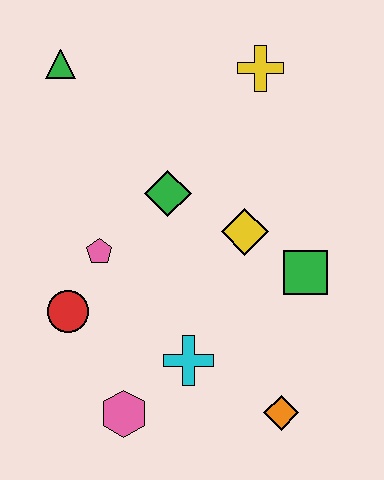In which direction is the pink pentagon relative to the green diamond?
The pink pentagon is to the left of the green diamond.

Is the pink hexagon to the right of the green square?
No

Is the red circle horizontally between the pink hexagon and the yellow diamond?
No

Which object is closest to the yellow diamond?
The green square is closest to the yellow diamond.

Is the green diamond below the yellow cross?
Yes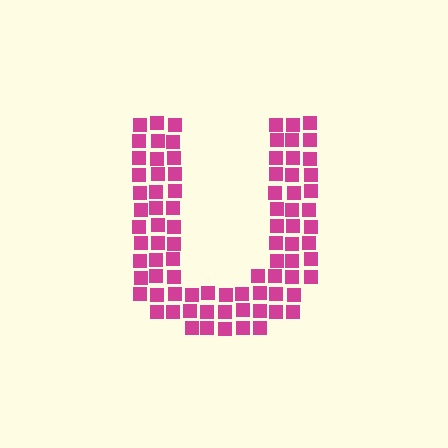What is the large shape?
The large shape is the letter U.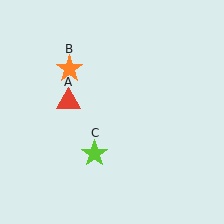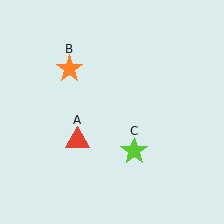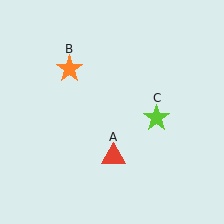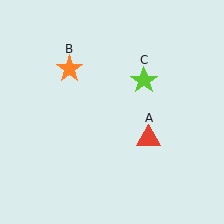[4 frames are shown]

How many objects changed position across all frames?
2 objects changed position: red triangle (object A), lime star (object C).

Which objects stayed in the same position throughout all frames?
Orange star (object B) remained stationary.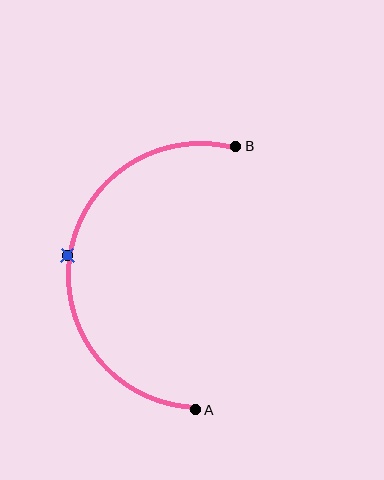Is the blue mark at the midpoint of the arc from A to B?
Yes. The blue mark lies on the arc at equal arc-length from both A and B — it is the arc midpoint.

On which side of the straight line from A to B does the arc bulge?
The arc bulges to the left of the straight line connecting A and B.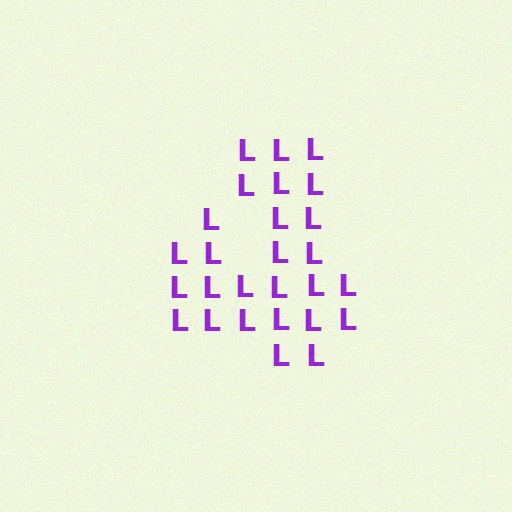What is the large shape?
The large shape is the digit 4.